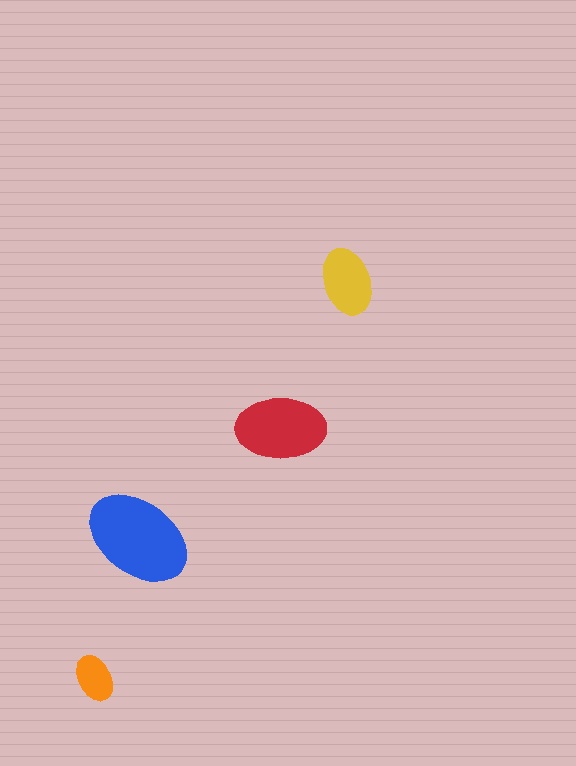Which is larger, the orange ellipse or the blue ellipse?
The blue one.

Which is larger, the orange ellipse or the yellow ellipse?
The yellow one.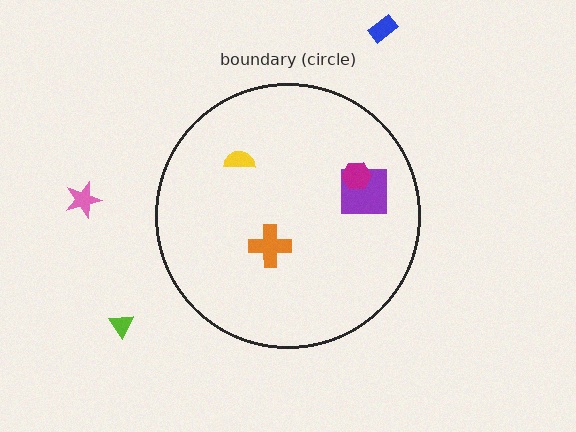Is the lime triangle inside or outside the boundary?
Outside.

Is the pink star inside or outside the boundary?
Outside.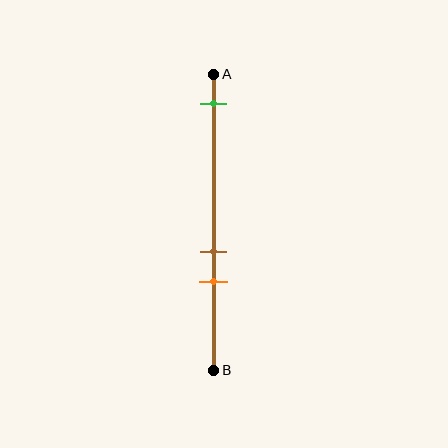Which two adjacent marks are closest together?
The brown and orange marks are the closest adjacent pair.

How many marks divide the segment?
There are 3 marks dividing the segment.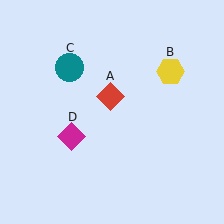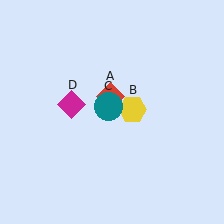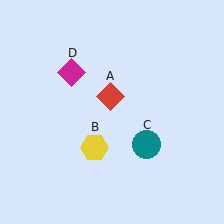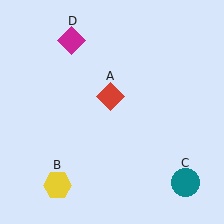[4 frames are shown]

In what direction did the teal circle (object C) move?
The teal circle (object C) moved down and to the right.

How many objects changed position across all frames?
3 objects changed position: yellow hexagon (object B), teal circle (object C), magenta diamond (object D).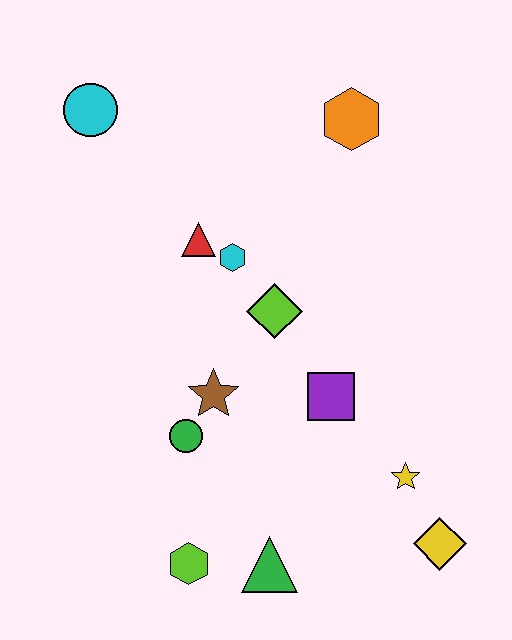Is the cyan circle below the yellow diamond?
No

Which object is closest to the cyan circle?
The red triangle is closest to the cyan circle.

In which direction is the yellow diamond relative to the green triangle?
The yellow diamond is to the right of the green triangle.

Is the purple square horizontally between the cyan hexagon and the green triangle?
No